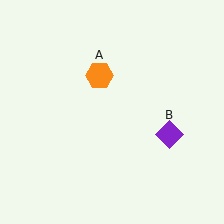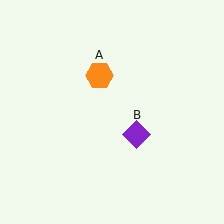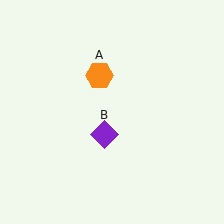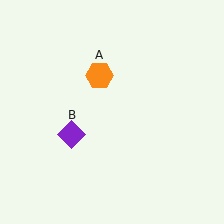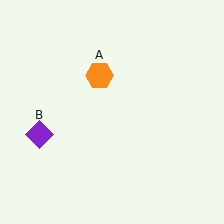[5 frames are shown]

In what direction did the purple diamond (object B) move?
The purple diamond (object B) moved left.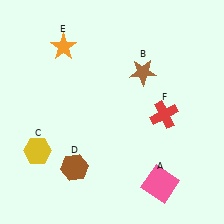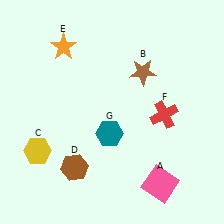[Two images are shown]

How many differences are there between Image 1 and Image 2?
There is 1 difference between the two images.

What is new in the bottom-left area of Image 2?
A teal hexagon (G) was added in the bottom-left area of Image 2.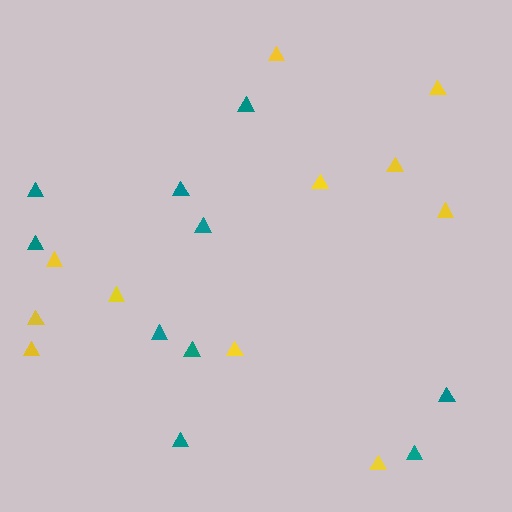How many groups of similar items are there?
There are 2 groups: one group of yellow triangles (11) and one group of teal triangles (10).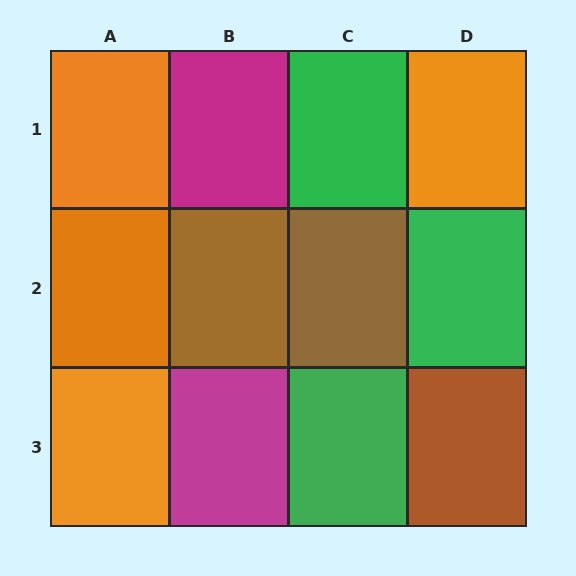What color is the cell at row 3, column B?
Magenta.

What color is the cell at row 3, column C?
Green.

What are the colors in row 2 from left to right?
Orange, brown, brown, green.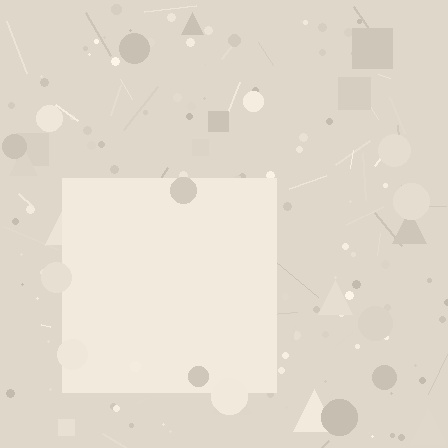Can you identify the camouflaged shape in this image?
The camouflaged shape is a square.